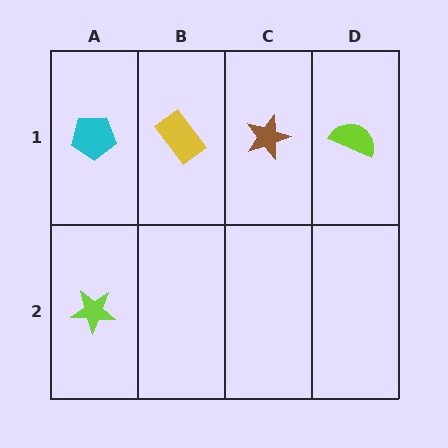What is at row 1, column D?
A lime semicircle.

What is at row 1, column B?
A yellow rectangle.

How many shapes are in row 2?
1 shape.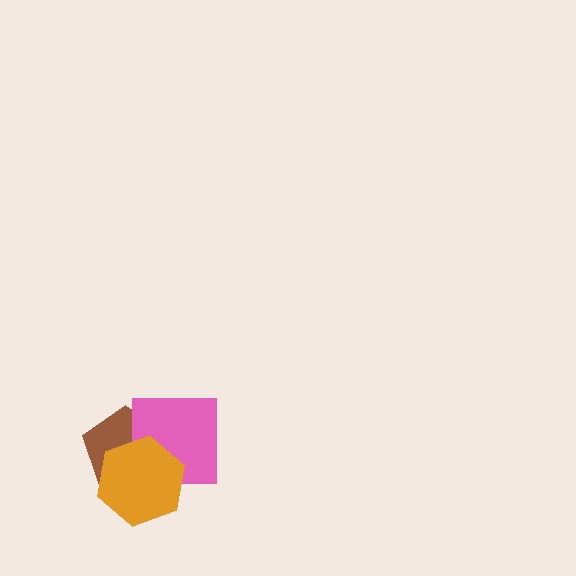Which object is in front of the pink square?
The orange hexagon is in front of the pink square.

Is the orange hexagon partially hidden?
No, no other shape covers it.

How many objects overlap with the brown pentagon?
2 objects overlap with the brown pentagon.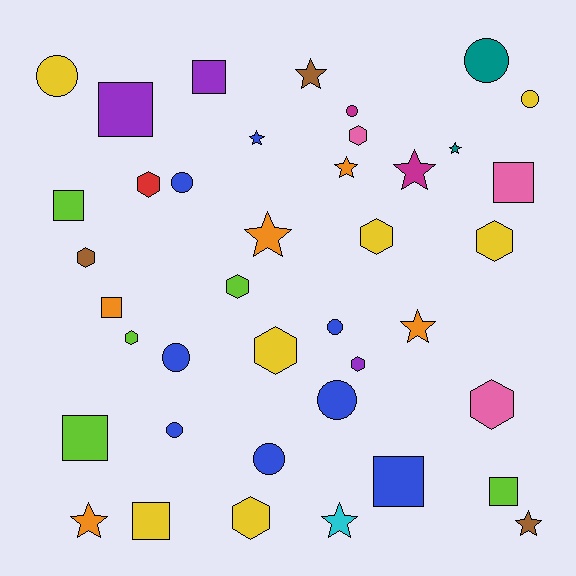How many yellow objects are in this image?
There are 7 yellow objects.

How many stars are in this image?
There are 10 stars.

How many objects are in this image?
There are 40 objects.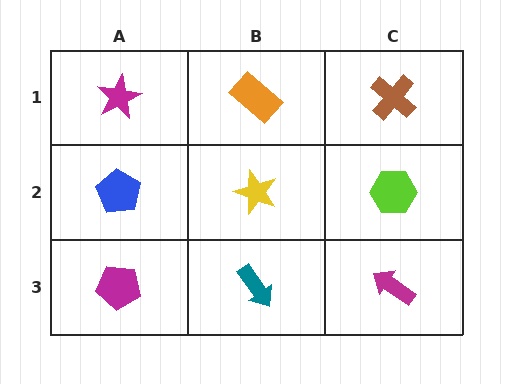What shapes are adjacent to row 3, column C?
A lime hexagon (row 2, column C), a teal arrow (row 3, column B).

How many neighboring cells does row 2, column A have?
3.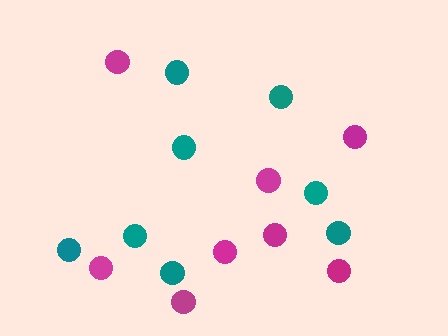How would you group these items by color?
There are 2 groups: one group of magenta circles (8) and one group of teal circles (8).